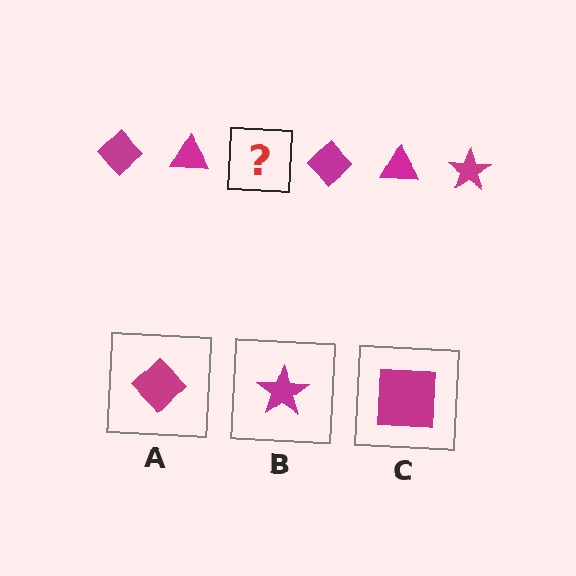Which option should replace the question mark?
Option B.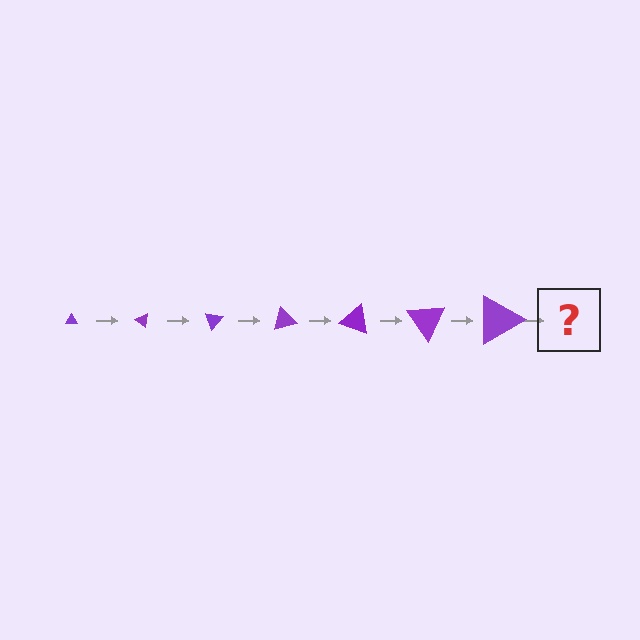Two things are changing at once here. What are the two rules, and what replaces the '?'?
The two rules are that the triangle grows larger each step and it rotates 35 degrees each step. The '?' should be a triangle, larger than the previous one and rotated 245 degrees from the start.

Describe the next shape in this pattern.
It should be a triangle, larger than the previous one and rotated 245 degrees from the start.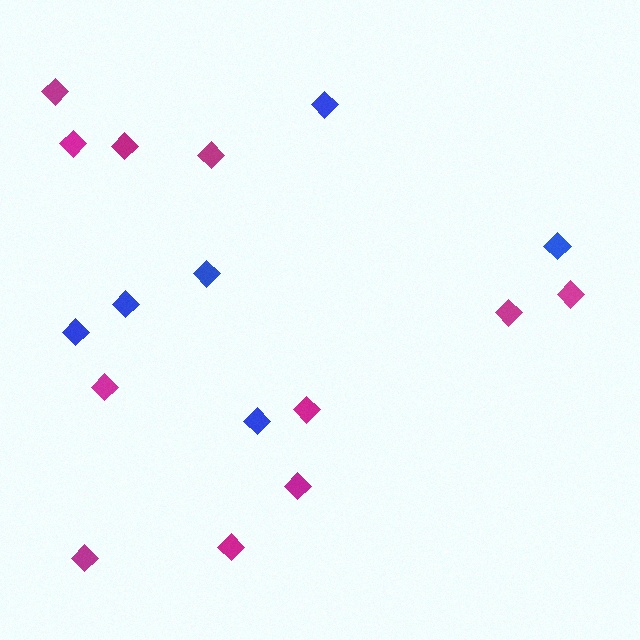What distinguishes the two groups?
There are 2 groups: one group of blue diamonds (6) and one group of magenta diamonds (11).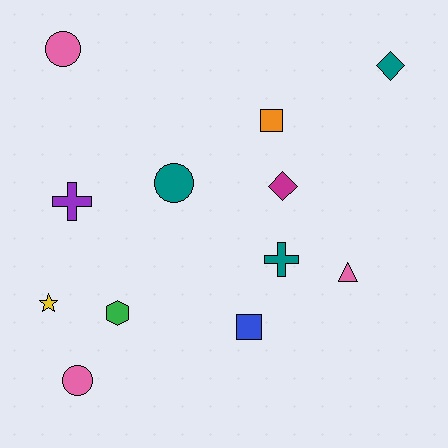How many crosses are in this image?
There are 2 crosses.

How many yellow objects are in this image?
There is 1 yellow object.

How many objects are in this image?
There are 12 objects.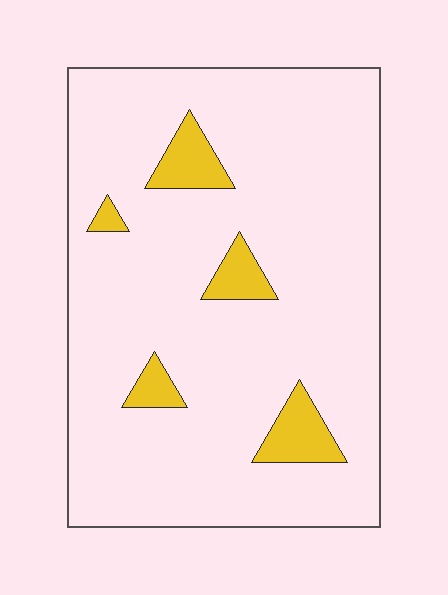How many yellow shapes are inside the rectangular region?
5.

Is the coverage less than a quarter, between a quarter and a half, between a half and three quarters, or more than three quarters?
Less than a quarter.